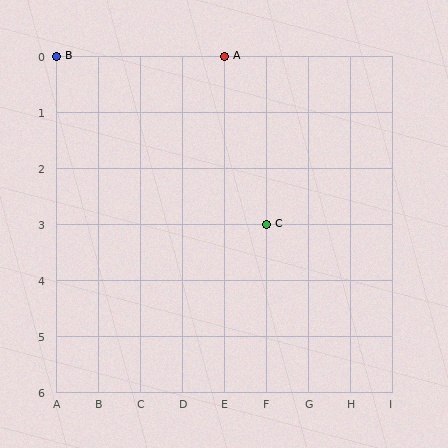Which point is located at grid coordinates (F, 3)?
Point C is at (F, 3).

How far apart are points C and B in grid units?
Points C and B are 5 columns and 3 rows apart (about 5.8 grid units diagonally).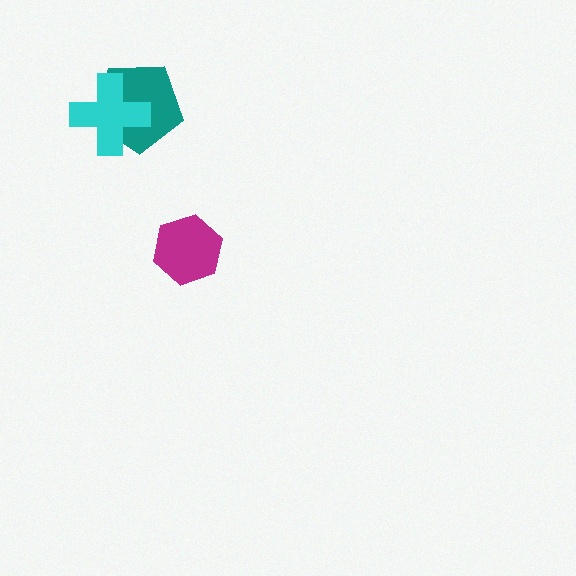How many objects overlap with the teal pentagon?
1 object overlaps with the teal pentagon.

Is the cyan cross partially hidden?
No, no other shape covers it.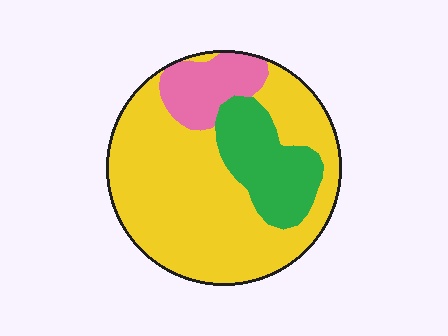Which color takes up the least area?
Pink, at roughly 15%.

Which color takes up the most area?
Yellow, at roughly 70%.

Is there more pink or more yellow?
Yellow.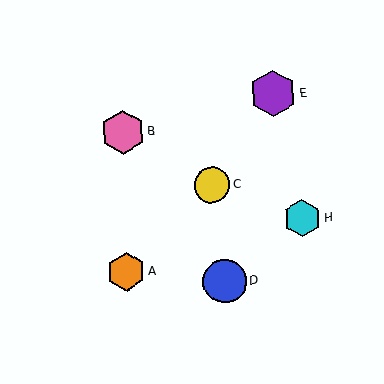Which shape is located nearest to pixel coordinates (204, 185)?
The yellow circle (labeled C) at (212, 185) is nearest to that location.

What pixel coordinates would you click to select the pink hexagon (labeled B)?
Click at (123, 132) to select the pink hexagon B.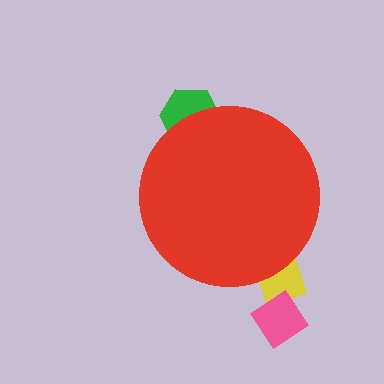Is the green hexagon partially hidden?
Yes, the green hexagon is partially hidden behind the red circle.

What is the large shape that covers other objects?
A red circle.